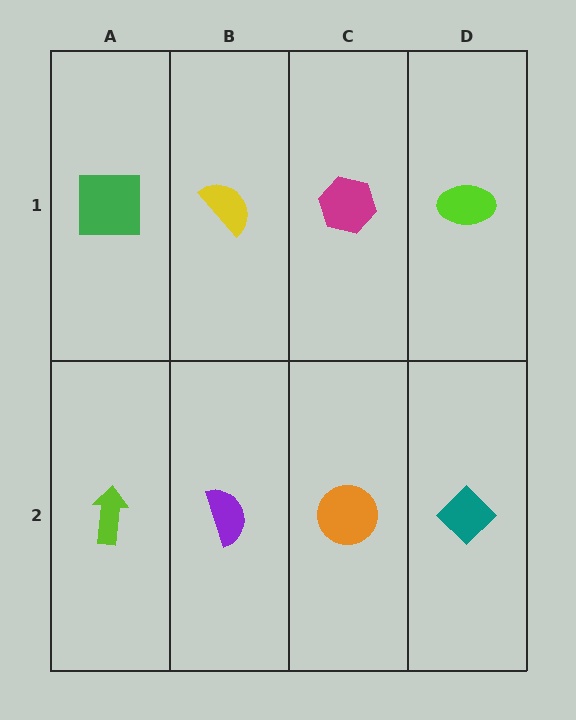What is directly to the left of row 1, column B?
A green square.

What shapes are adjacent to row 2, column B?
A yellow semicircle (row 1, column B), a lime arrow (row 2, column A), an orange circle (row 2, column C).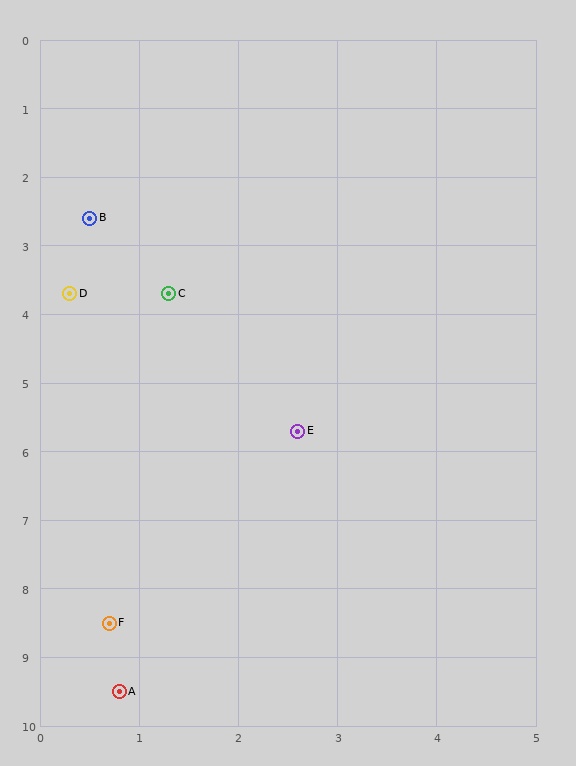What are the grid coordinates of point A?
Point A is at approximately (0.8, 9.5).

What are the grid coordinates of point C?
Point C is at approximately (1.3, 3.7).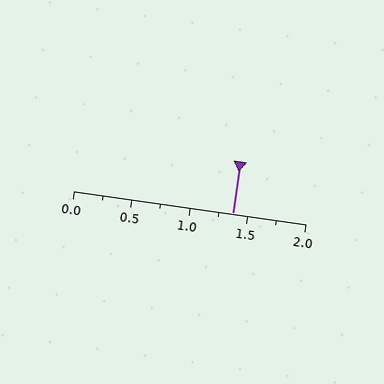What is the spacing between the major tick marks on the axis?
The major ticks are spaced 0.5 apart.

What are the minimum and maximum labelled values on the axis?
The axis runs from 0.0 to 2.0.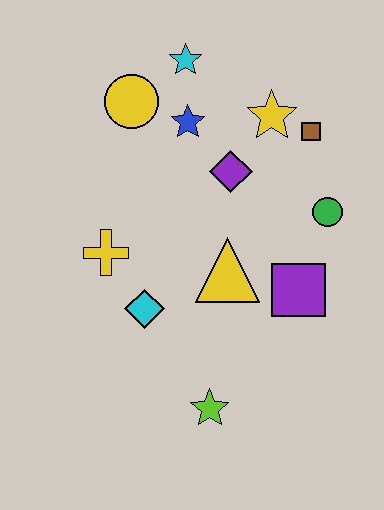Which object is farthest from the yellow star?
The lime star is farthest from the yellow star.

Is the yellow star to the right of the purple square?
No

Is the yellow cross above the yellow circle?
No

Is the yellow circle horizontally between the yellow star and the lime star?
No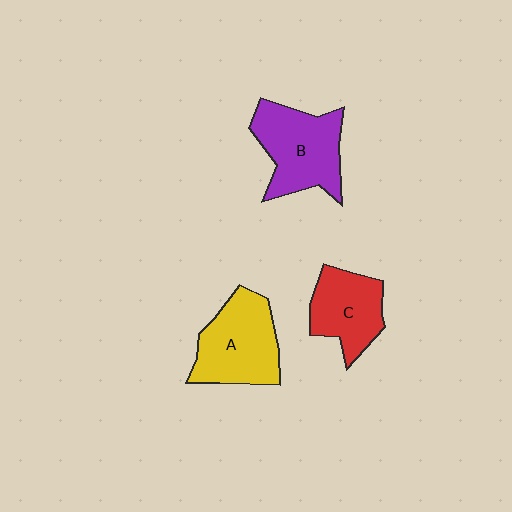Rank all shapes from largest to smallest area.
From largest to smallest: B (purple), A (yellow), C (red).